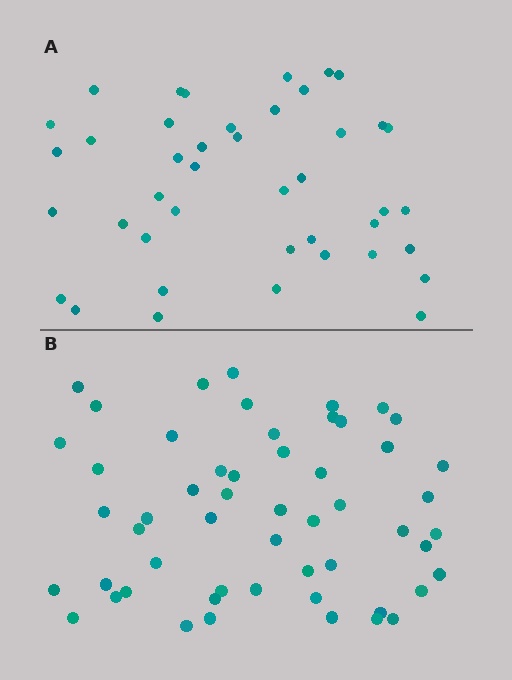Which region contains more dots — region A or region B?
Region B (the bottom region) has more dots.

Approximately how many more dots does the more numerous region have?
Region B has roughly 12 or so more dots than region A.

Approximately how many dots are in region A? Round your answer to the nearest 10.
About 40 dots. (The exact count is 42, which rounds to 40.)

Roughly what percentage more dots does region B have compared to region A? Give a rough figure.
About 30% more.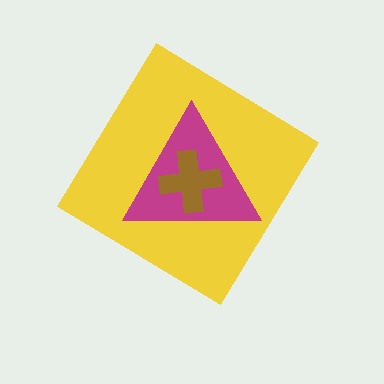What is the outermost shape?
The yellow diamond.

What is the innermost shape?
The brown cross.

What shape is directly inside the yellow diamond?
The magenta triangle.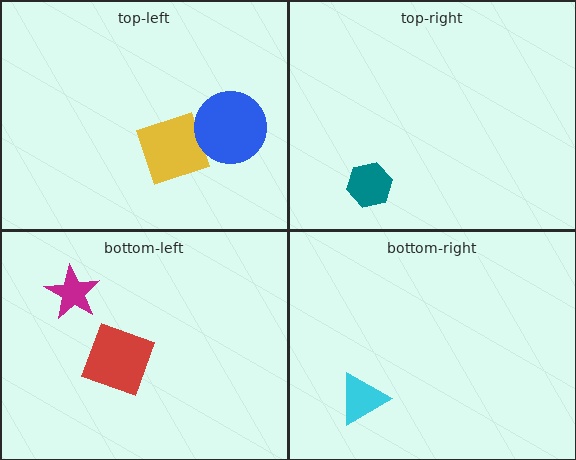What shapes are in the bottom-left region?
The magenta star, the red diamond.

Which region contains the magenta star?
The bottom-left region.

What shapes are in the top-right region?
The teal hexagon.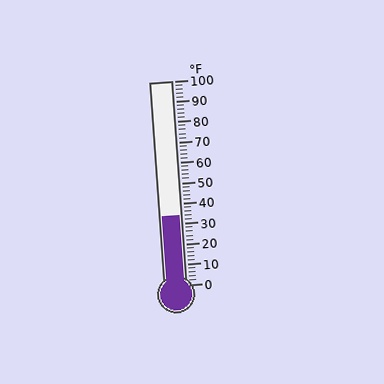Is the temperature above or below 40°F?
The temperature is below 40°F.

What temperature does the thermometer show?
The thermometer shows approximately 34°F.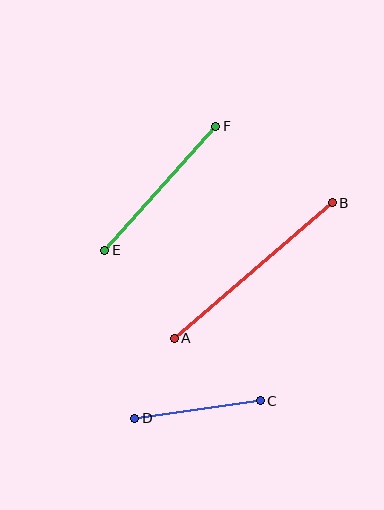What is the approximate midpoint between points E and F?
The midpoint is at approximately (160, 188) pixels.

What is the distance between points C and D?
The distance is approximately 127 pixels.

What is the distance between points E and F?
The distance is approximately 166 pixels.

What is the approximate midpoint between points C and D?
The midpoint is at approximately (198, 409) pixels.